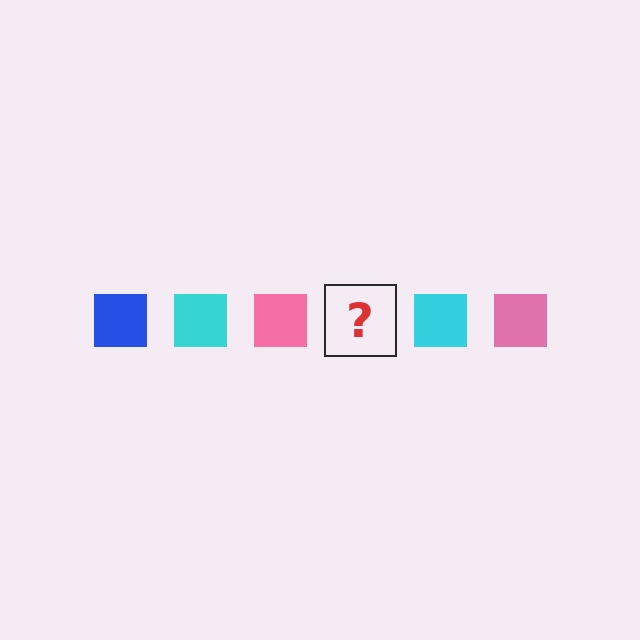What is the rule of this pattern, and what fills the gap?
The rule is that the pattern cycles through blue, cyan, pink squares. The gap should be filled with a blue square.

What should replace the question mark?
The question mark should be replaced with a blue square.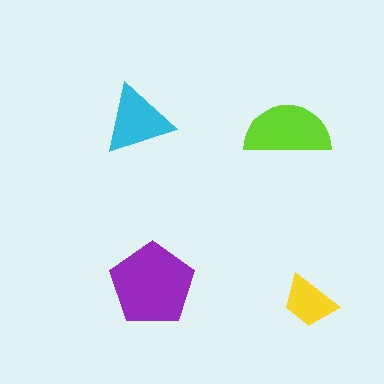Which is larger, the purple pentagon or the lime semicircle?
The purple pentagon.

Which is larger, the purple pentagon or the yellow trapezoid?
The purple pentagon.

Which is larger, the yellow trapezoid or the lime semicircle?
The lime semicircle.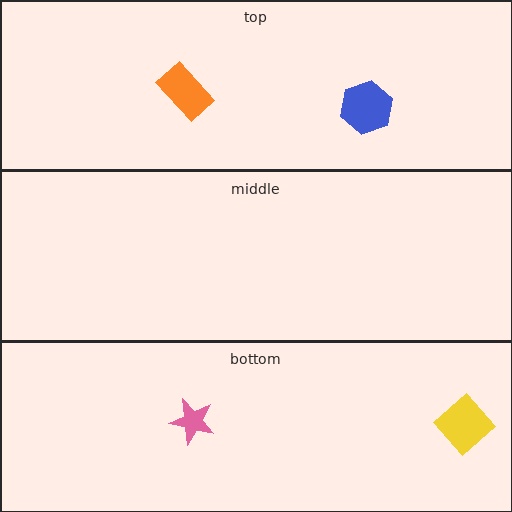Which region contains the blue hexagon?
The top region.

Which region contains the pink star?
The bottom region.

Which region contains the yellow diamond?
The bottom region.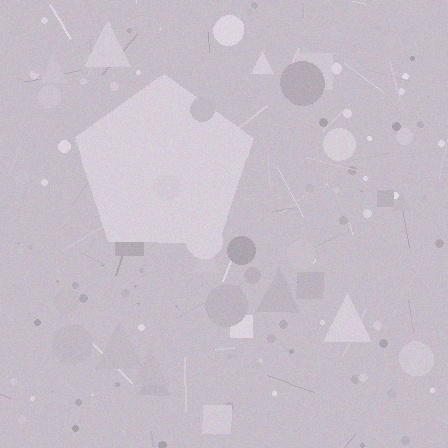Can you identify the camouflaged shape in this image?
The camouflaged shape is a pentagon.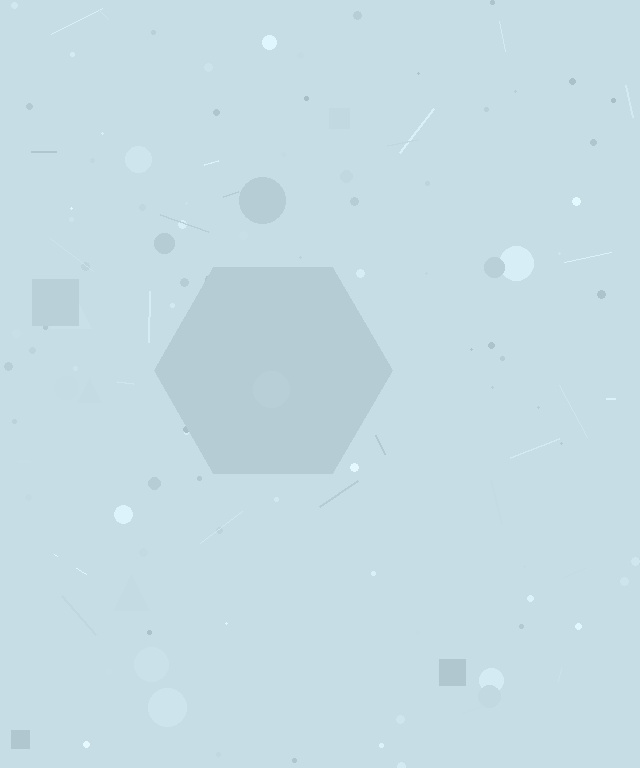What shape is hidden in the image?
A hexagon is hidden in the image.